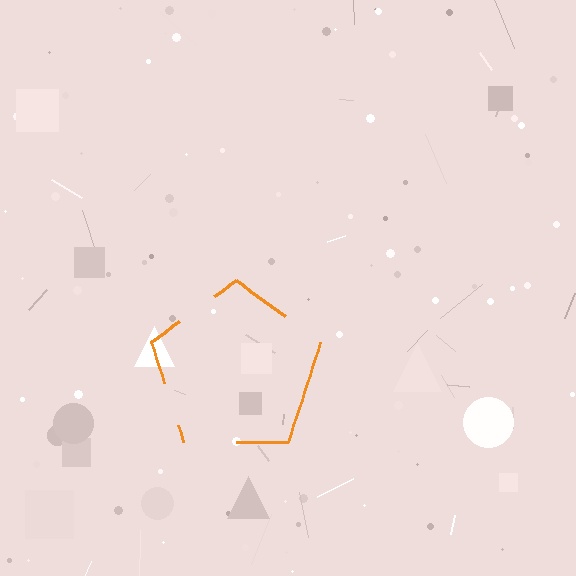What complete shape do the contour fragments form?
The contour fragments form a pentagon.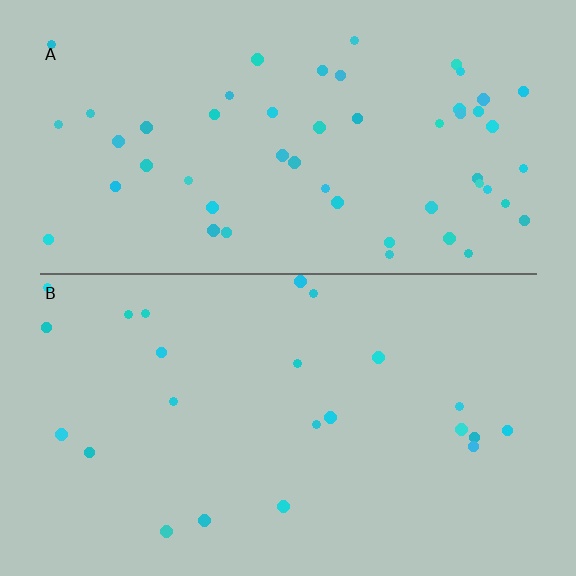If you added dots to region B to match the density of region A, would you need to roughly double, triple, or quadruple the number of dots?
Approximately double.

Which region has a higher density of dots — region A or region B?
A (the top).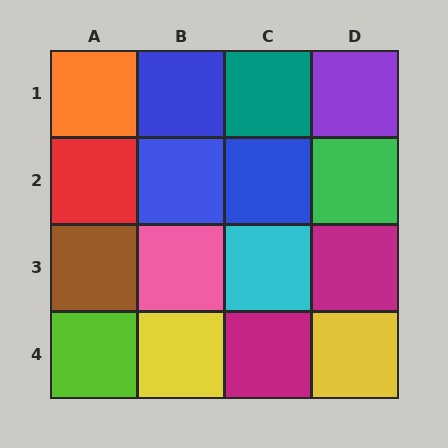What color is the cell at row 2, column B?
Blue.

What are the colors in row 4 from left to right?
Lime, yellow, magenta, yellow.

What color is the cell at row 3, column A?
Brown.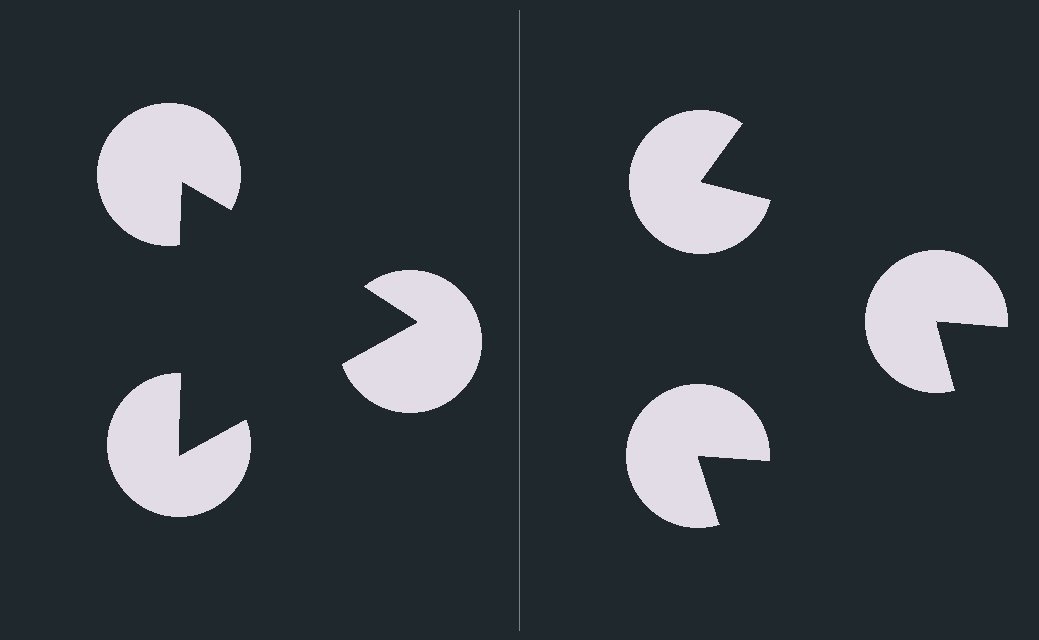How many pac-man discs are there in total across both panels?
6 — 3 on each side.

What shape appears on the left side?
An illusory triangle.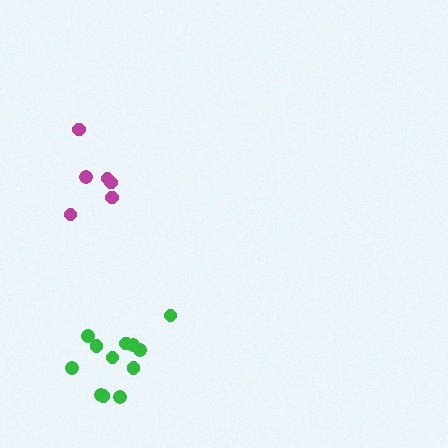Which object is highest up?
The magenta cluster is topmost.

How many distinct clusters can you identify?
There are 2 distinct clusters.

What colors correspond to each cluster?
The clusters are colored: magenta, green.